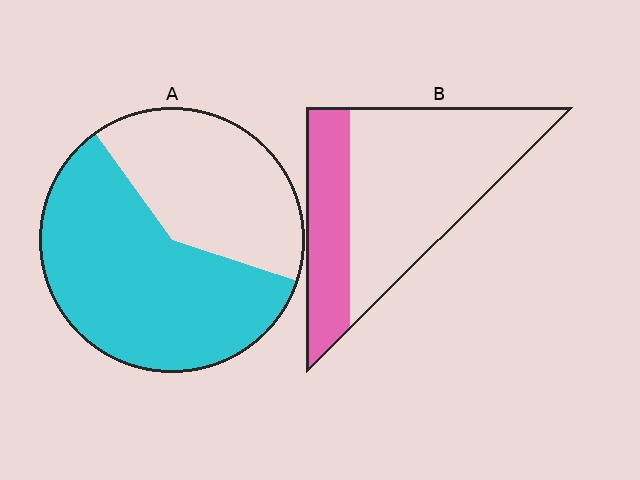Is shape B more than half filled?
No.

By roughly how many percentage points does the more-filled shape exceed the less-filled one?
By roughly 30 percentage points (A over B).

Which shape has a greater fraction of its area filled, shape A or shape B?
Shape A.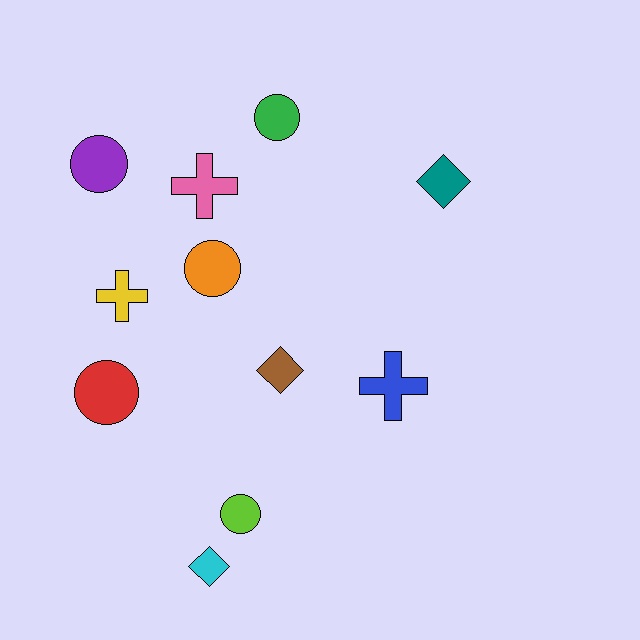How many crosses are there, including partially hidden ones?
There are 3 crosses.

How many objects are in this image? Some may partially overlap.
There are 11 objects.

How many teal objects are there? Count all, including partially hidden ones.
There is 1 teal object.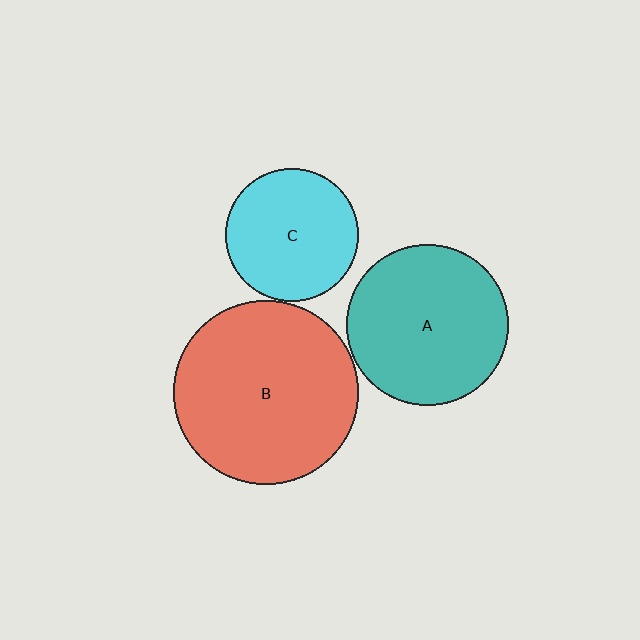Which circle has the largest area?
Circle B (red).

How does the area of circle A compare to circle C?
Approximately 1.5 times.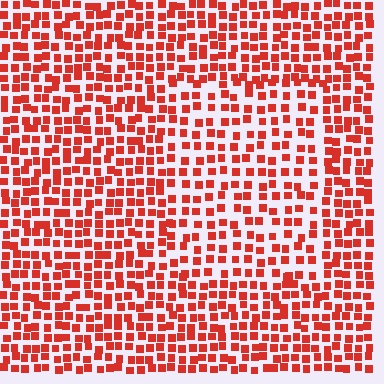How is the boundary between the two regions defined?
The boundary is defined by a change in element density (approximately 1.5x ratio). All elements are the same color, size, and shape.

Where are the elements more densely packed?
The elements are more densely packed outside the rectangle boundary.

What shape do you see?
I see a rectangle.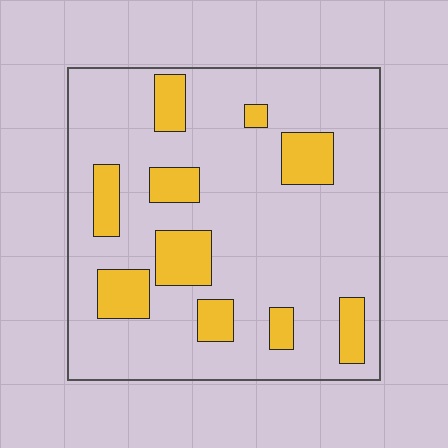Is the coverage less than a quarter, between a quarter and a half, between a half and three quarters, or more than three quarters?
Less than a quarter.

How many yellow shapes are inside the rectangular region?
10.